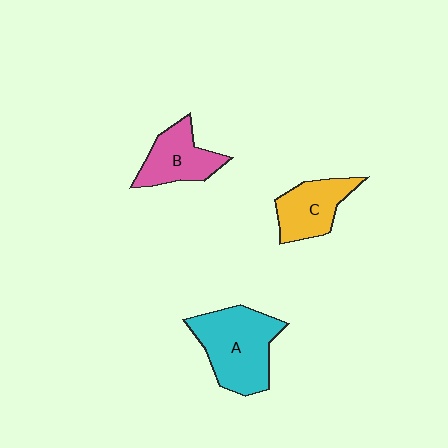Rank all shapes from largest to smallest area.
From largest to smallest: A (cyan), C (yellow), B (pink).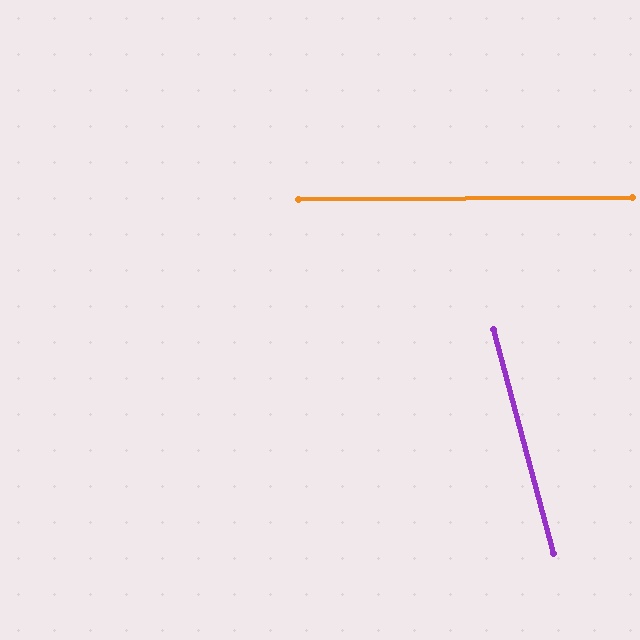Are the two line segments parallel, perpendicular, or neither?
Neither parallel nor perpendicular — they differ by about 75°.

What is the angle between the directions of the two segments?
Approximately 75 degrees.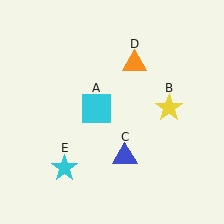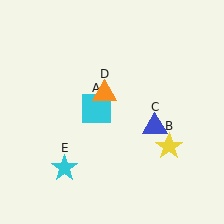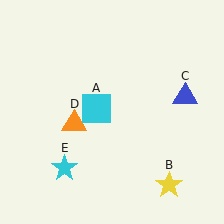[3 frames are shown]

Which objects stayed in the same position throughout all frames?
Cyan square (object A) and cyan star (object E) remained stationary.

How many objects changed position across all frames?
3 objects changed position: yellow star (object B), blue triangle (object C), orange triangle (object D).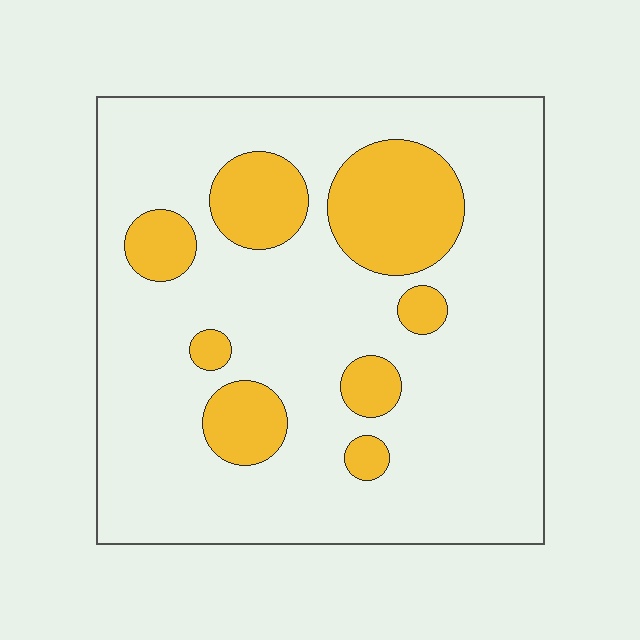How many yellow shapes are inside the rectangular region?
8.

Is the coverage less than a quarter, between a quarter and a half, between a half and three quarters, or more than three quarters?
Less than a quarter.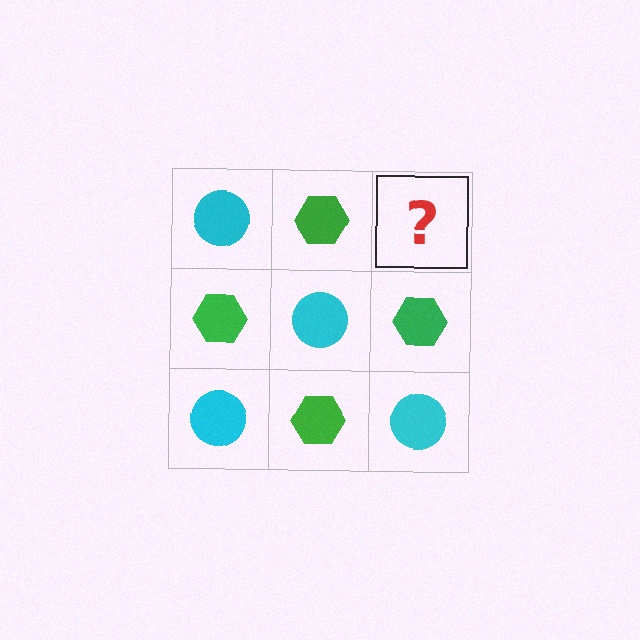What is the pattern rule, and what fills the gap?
The rule is that it alternates cyan circle and green hexagon in a checkerboard pattern. The gap should be filled with a cyan circle.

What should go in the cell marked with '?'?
The missing cell should contain a cyan circle.